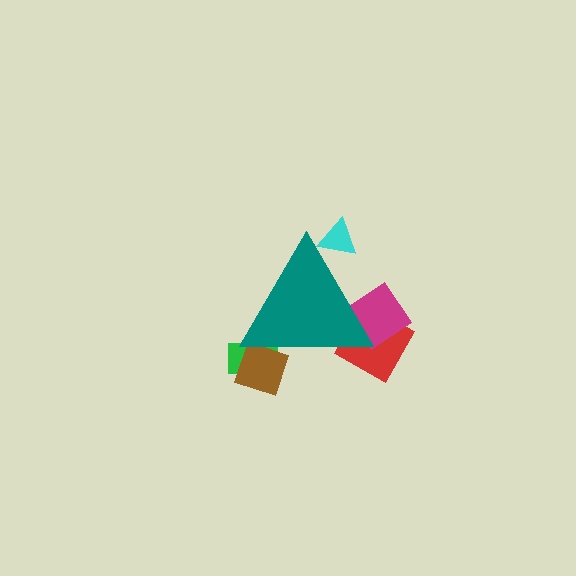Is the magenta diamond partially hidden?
Yes, the magenta diamond is partially hidden behind the teal triangle.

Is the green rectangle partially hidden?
Yes, the green rectangle is partially hidden behind the teal triangle.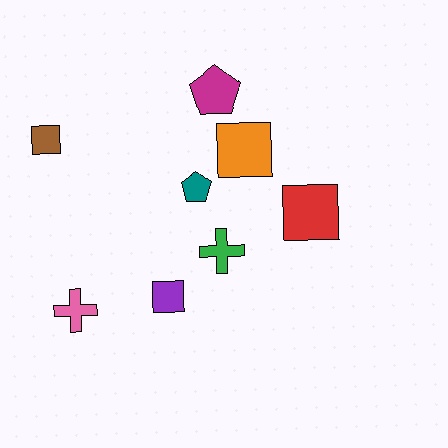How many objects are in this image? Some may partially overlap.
There are 8 objects.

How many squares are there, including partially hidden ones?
There are 4 squares.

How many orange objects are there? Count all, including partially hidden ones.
There is 1 orange object.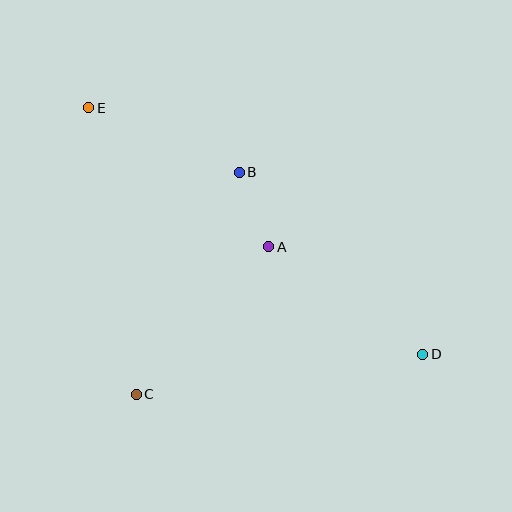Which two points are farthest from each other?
Points D and E are farthest from each other.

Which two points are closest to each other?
Points A and B are closest to each other.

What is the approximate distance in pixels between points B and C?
The distance between B and C is approximately 245 pixels.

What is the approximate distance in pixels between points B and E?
The distance between B and E is approximately 164 pixels.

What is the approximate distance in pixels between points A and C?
The distance between A and C is approximately 199 pixels.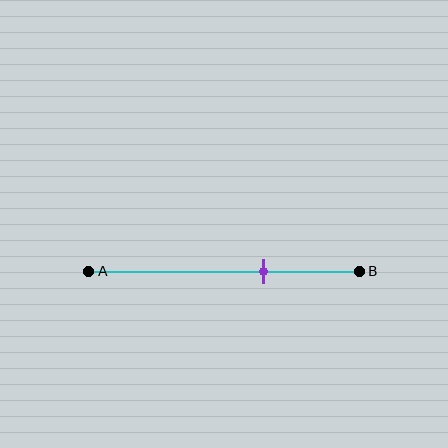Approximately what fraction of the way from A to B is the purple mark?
The purple mark is approximately 65% of the way from A to B.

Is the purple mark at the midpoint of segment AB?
No, the mark is at about 65% from A, not at the 50% midpoint.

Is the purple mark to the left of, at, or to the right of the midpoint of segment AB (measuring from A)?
The purple mark is to the right of the midpoint of segment AB.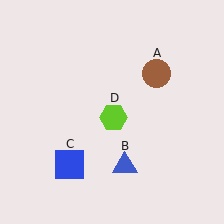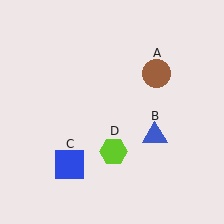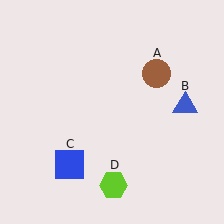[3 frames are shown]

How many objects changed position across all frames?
2 objects changed position: blue triangle (object B), lime hexagon (object D).